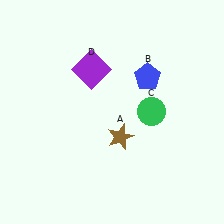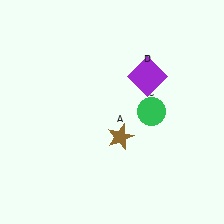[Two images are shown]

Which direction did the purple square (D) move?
The purple square (D) moved right.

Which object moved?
The purple square (D) moved right.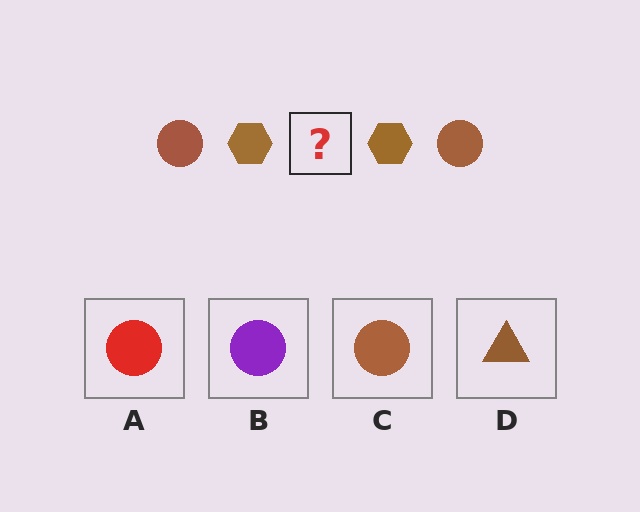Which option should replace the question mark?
Option C.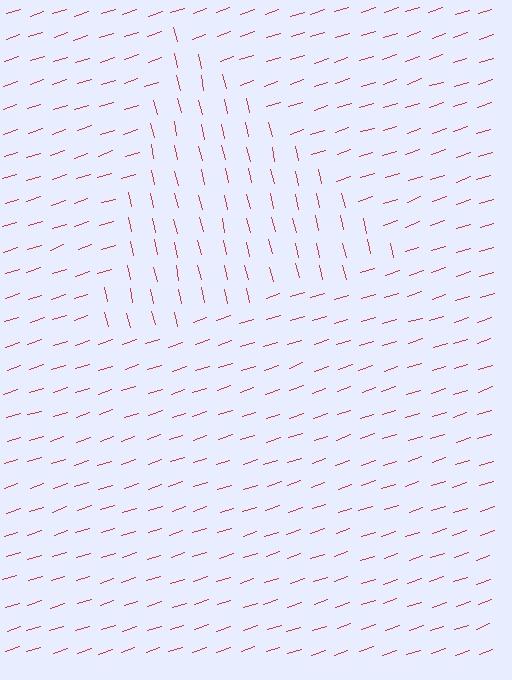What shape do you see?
I see a triangle.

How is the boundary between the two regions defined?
The boundary is defined purely by a change in line orientation (approximately 85 degrees difference). All lines are the same color and thickness.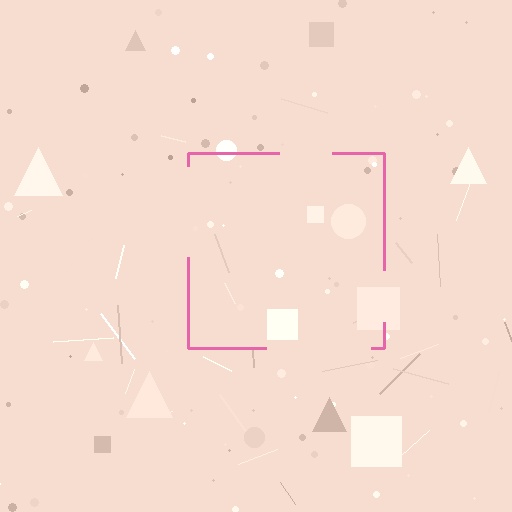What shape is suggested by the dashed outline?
The dashed outline suggests a square.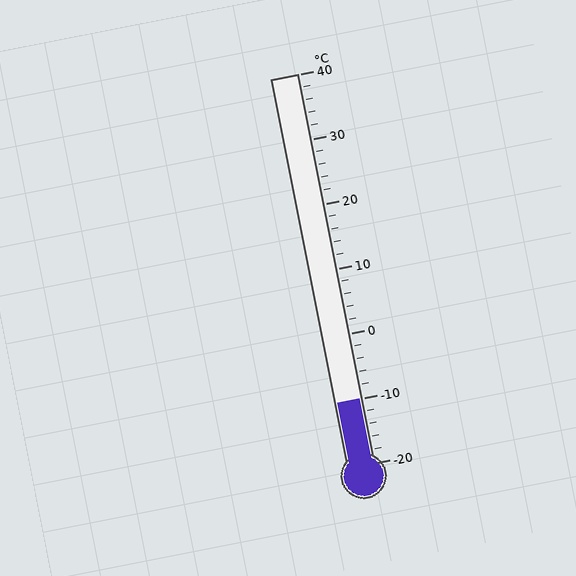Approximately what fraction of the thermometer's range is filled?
The thermometer is filled to approximately 15% of its range.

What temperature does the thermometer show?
The thermometer shows approximately -10°C.